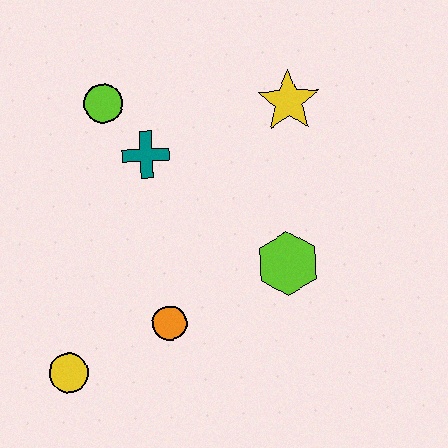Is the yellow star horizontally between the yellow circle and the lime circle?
No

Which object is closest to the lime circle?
The teal cross is closest to the lime circle.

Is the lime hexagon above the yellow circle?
Yes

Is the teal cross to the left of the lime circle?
No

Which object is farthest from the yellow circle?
The yellow star is farthest from the yellow circle.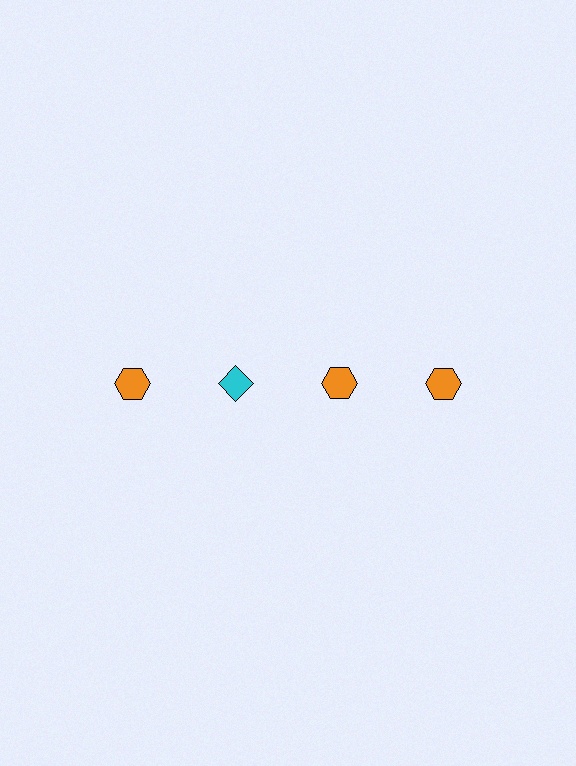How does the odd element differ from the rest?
It differs in both color (cyan instead of orange) and shape (diamond instead of hexagon).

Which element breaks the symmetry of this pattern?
The cyan diamond in the top row, second from left column breaks the symmetry. All other shapes are orange hexagons.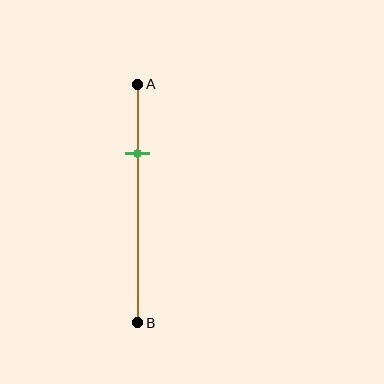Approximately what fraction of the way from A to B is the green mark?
The green mark is approximately 30% of the way from A to B.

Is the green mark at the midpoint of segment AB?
No, the mark is at about 30% from A, not at the 50% midpoint.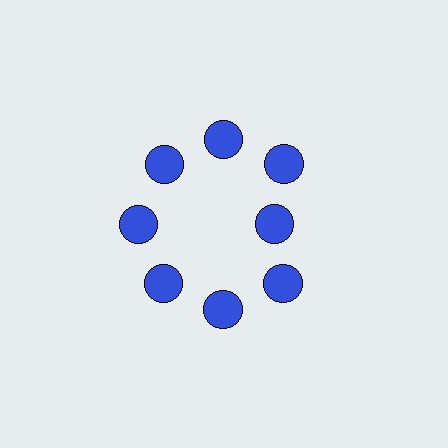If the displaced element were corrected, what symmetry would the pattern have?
It would have 8-fold rotational symmetry — the pattern would map onto itself every 45 degrees.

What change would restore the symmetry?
The symmetry would be restored by moving it outward, back onto the ring so that all 8 circles sit at equal angles and equal distance from the center.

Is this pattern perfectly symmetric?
No. The 8 blue circles are arranged in a ring, but one element near the 3 o'clock position is pulled inward toward the center, breaking the 8-fold rotational symmetry.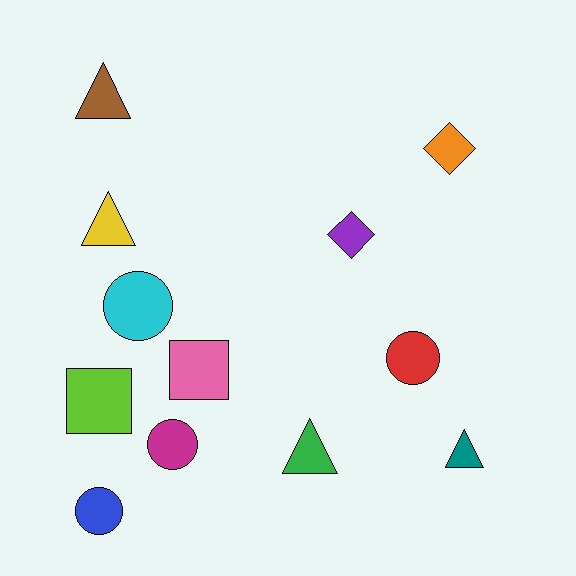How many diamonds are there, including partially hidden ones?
There are 2 diamonds.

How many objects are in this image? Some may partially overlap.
There are 12 objects.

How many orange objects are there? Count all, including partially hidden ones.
There is 1 orange object.